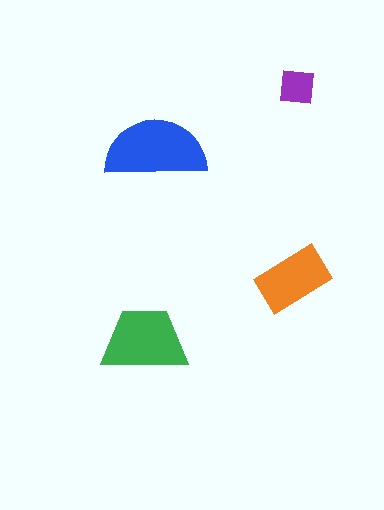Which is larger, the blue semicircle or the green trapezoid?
The blue semicircle.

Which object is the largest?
The blue semicircle.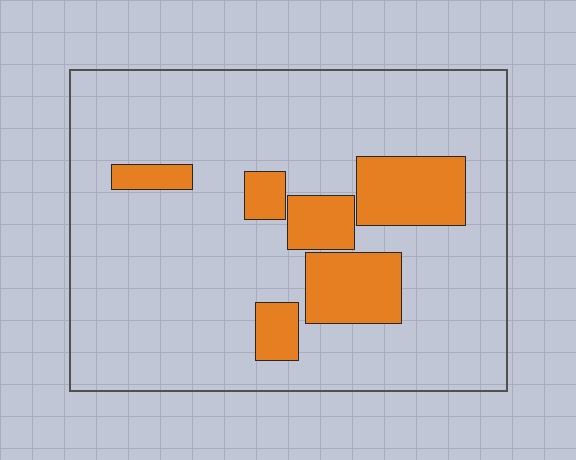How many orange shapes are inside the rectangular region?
6.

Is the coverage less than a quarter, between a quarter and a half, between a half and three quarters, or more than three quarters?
Less than a quarter.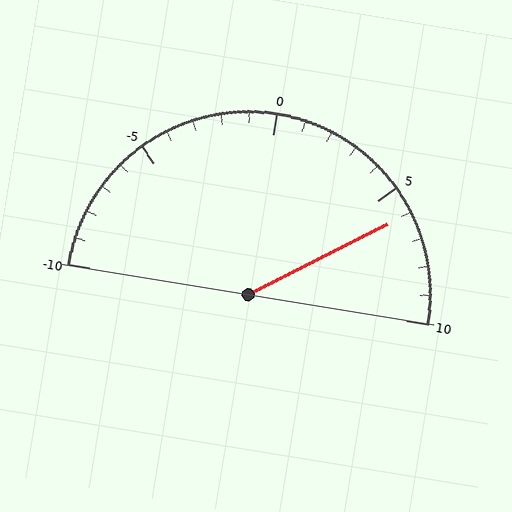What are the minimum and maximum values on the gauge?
The gauge ranges from -10 to 10.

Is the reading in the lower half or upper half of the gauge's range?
The reading is in the upper half of the range (-10 to 10).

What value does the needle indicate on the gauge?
The needle indicates approximately 6.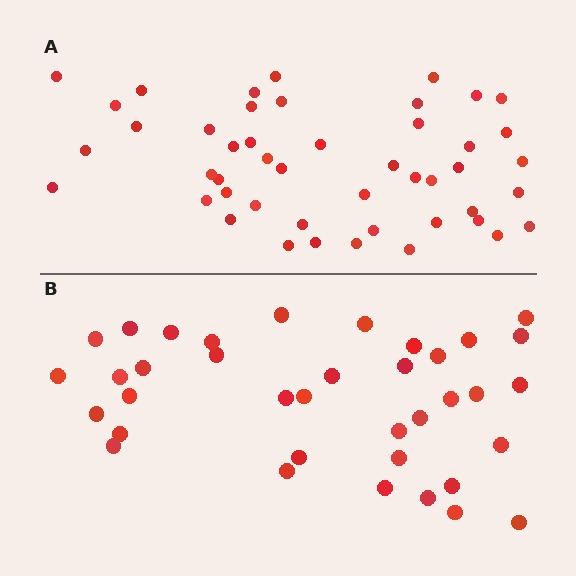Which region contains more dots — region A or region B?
Region A (the top region) has more dots.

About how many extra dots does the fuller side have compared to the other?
Region A has roughly 10 or so more dots than region B.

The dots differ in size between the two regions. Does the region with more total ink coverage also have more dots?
No. Region B has more total ink coverage because its dots are larger, but region A actually contains more individual dots. Total area can be misleading — the number of items is what matters here.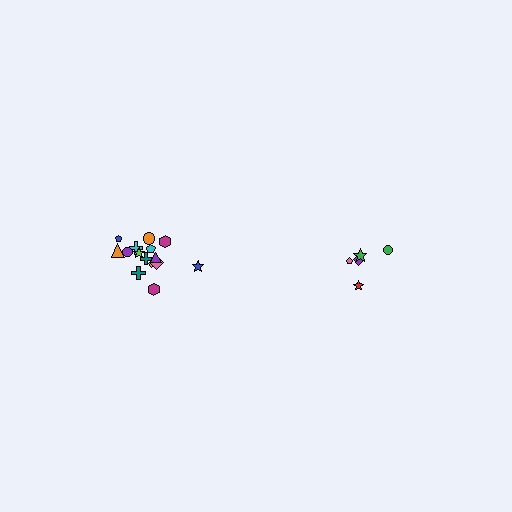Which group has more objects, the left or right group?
The left group.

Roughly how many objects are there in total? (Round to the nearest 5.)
Roughly 20 objects in total.